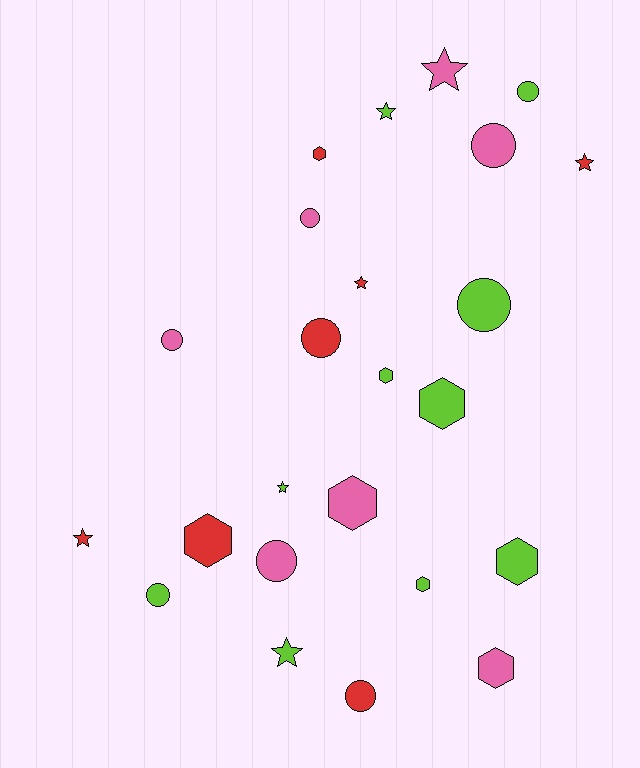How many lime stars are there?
There are 3 lime stars.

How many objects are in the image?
There are 24 objects.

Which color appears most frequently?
Lime, with 10 objects.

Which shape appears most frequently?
Circle, with 9 objects.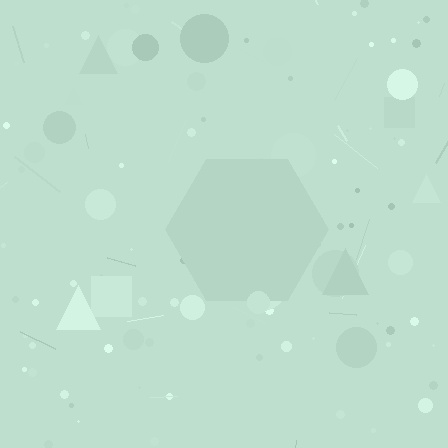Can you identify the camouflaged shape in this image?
The camouflaged shape is a hexagon.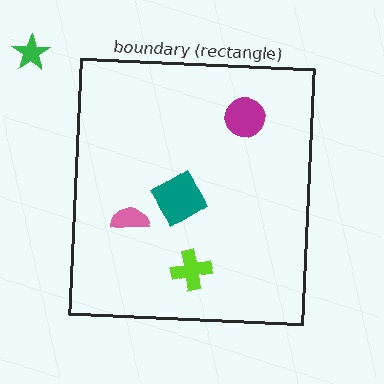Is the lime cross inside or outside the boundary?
Inside.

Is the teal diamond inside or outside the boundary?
Inside.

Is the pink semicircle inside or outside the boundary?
Inside.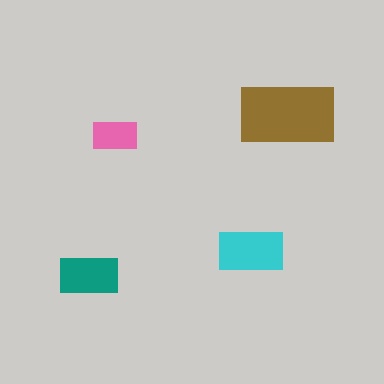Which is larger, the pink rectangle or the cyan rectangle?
The cyan one.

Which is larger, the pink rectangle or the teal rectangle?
The teal one.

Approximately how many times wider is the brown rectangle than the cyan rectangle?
About 1.5 times wider.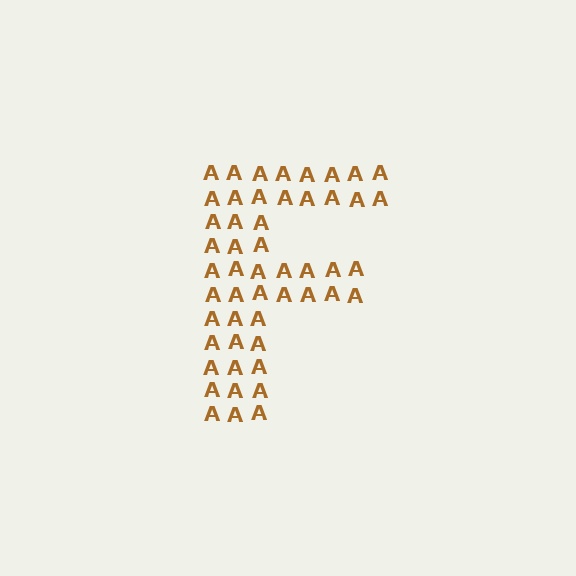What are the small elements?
The small elements are letter A's.